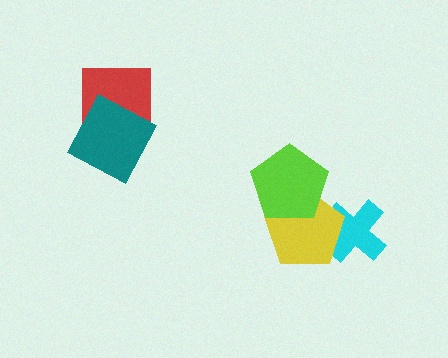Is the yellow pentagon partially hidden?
Yes, it is partially covered by another shape.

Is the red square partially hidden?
Yes, it is partially covered by another shape.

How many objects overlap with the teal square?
1 object overlaps with the teal square.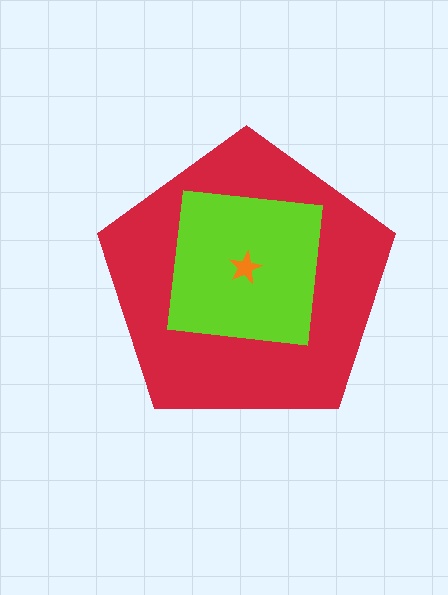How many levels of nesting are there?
3.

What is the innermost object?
The orange star.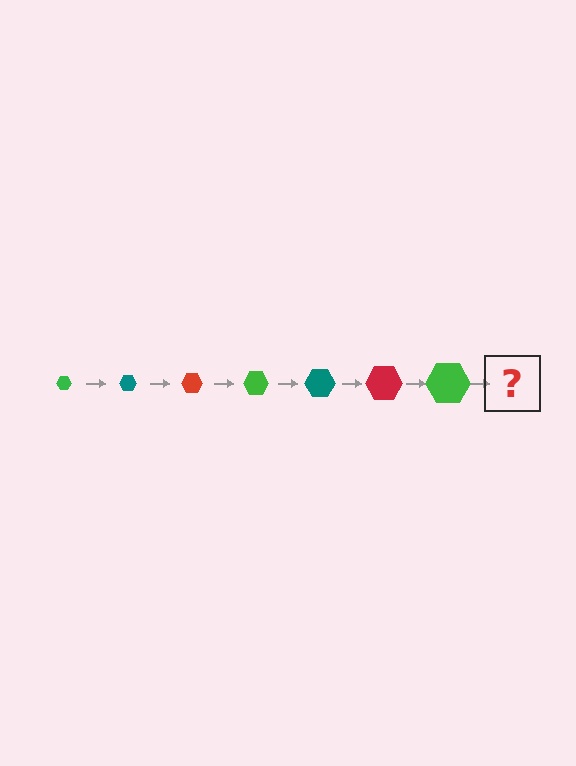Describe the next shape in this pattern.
It should be a teal hexagon, larger than the previous one.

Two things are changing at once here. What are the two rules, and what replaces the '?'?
The two rules are that the hexagon grows larger each step and the color cycles through green, teal, and red. The '?' should be a teal hexagon, larger than the previous one.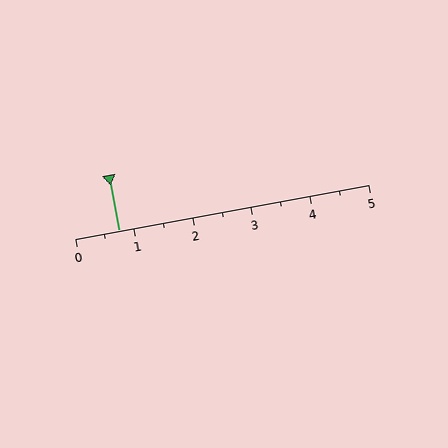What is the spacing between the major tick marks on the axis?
The major ticks are spaced 1 apart.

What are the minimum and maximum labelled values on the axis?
The axis runs from 0 to 5.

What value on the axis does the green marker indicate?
The marker indicates approximately 0.8.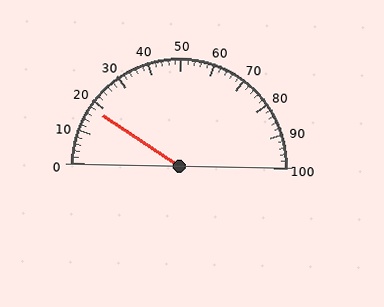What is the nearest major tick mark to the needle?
The nearest major tick mark is 20.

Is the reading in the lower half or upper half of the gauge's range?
The reading is in the lower half of the range (0 to 100).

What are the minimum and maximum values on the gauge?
The gauge ranges from 0 to 100.